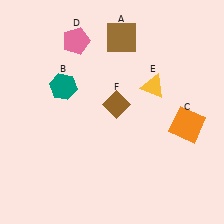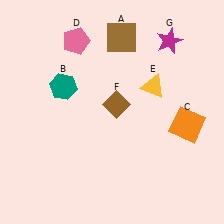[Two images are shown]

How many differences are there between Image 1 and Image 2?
There is 1 difference between the two images.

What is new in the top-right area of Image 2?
A magenta star (G) was added in the top-right area of Image 2.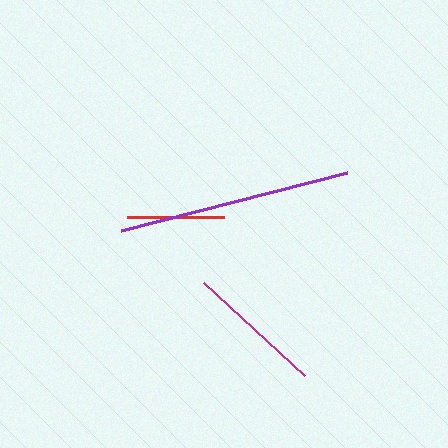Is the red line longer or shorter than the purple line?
The purple line is longer than the red line.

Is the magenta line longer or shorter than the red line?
The magenta line is longer than the red line.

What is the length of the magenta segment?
The magenta segment is approximately 138 pixels long.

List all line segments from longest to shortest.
From longest to shortest: purple, magenta, red.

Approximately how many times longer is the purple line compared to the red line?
The purple line is approximately 2.4 times the length of the red line.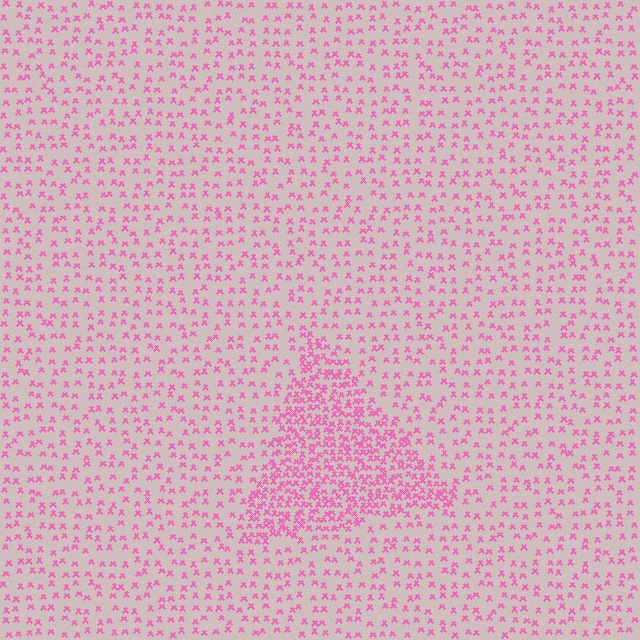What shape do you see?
I see a triangle.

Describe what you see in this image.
The image contains small pink elements arranged at two different densities. A triangle-shaped region is visible where the elements are more densely packed than the surrounding area.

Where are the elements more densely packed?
The elements are more densely packed inside the triangle boundary.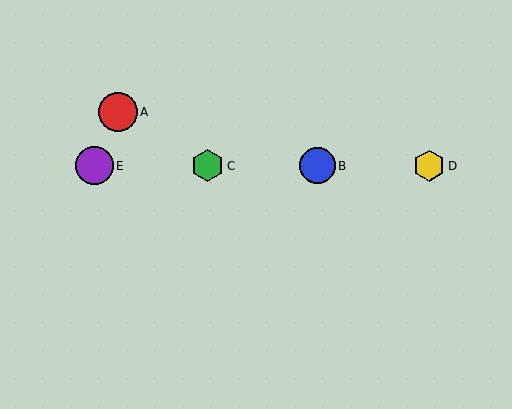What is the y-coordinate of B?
Object B is at y≈166.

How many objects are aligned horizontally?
4 objects (B, C, D, E) are aligned horizontally.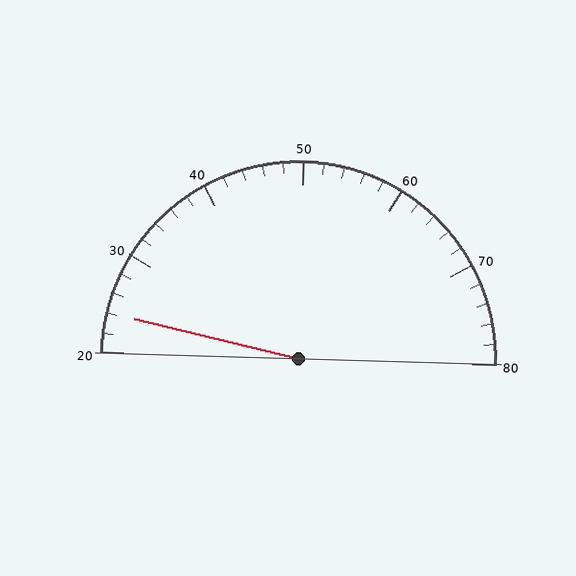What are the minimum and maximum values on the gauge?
The gauge ranges from 20 to 80.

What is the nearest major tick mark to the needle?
The nearest major tick mark is 20.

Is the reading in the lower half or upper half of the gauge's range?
The reading is in the lower half of the range (20 to 80).